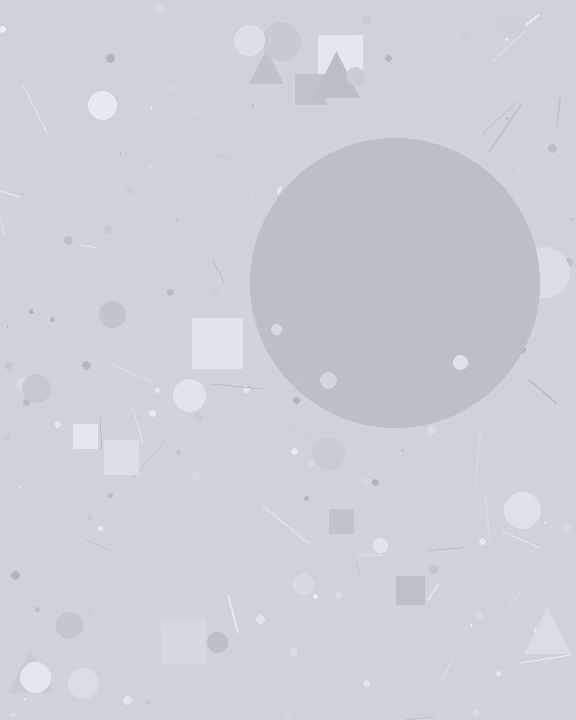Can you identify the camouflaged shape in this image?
The camouflaged shape is a circle.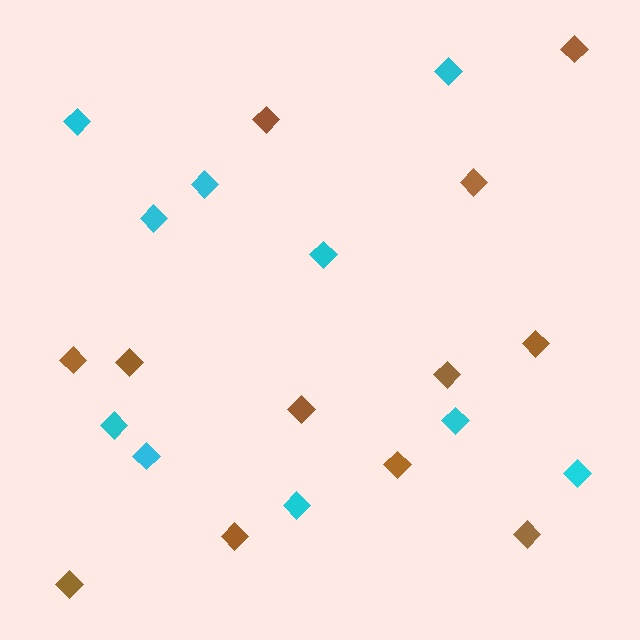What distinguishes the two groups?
There are 2 groups: one group of brown diamonds (12) and one group of cyan diamonds (10).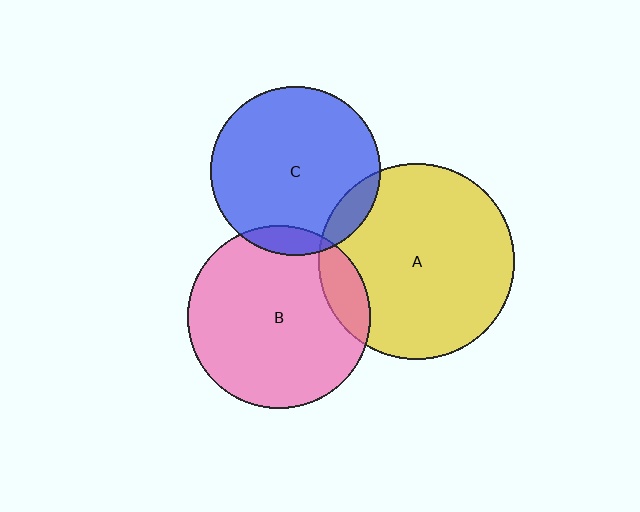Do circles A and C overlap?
Yes.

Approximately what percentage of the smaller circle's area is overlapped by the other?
Approximately 10%.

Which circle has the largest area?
Circle A (yellow).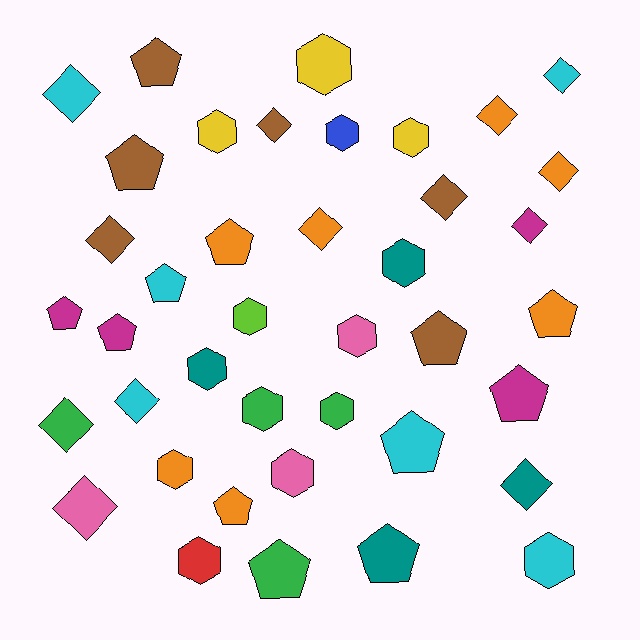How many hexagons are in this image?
There are 14 hexagons.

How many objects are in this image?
There are 40 objects.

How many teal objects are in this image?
There are 4 teal objects.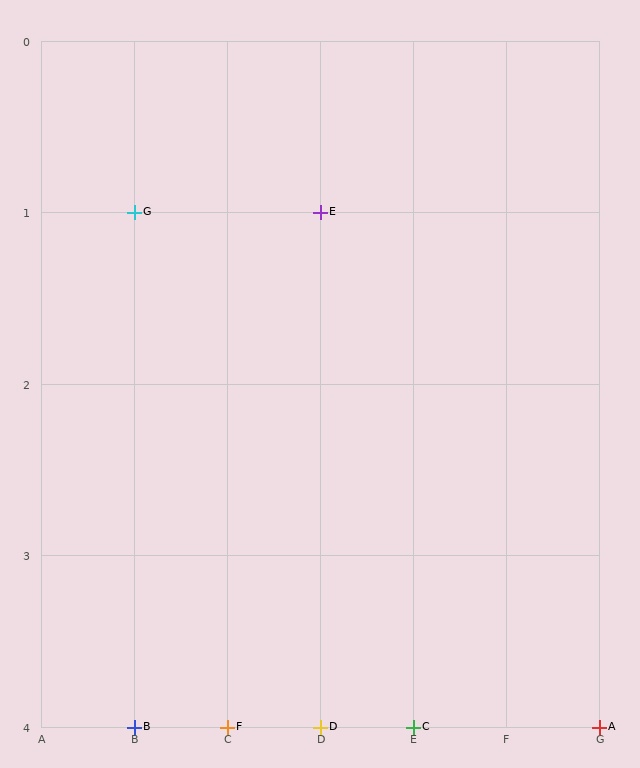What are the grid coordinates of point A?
Point A is at grid coordinates (G, 4).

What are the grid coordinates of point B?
Point B is at grid coordinates (B, 4).